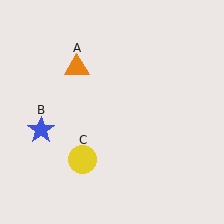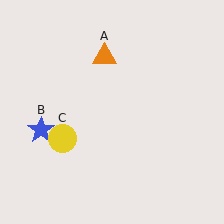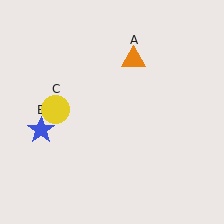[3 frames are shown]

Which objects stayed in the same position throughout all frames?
Blue star (object B) remained stationary.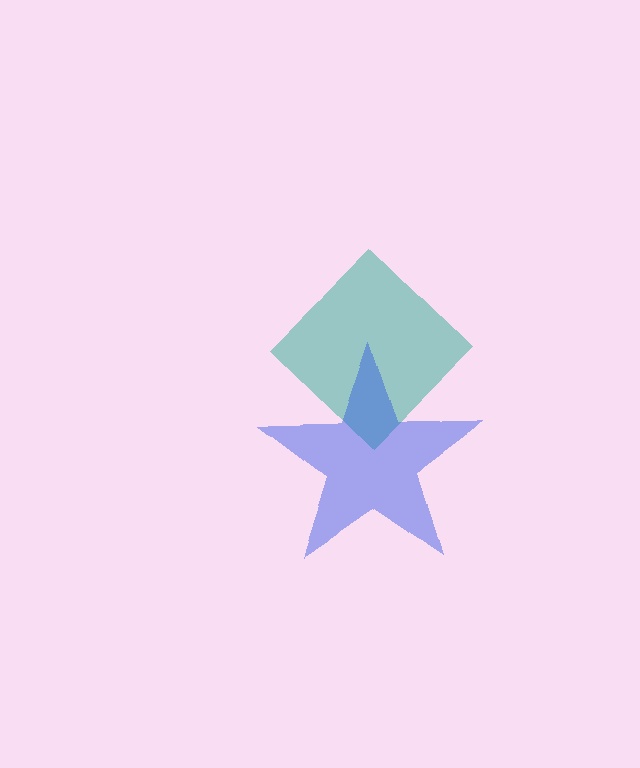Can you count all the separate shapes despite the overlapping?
Yes, there are 2 separate shapes.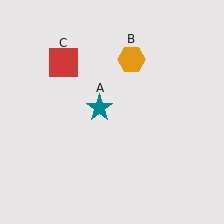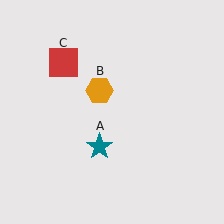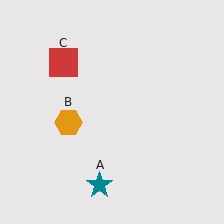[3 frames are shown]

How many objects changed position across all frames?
2 objects changed position: teal star (object A), orange hexagon (object B).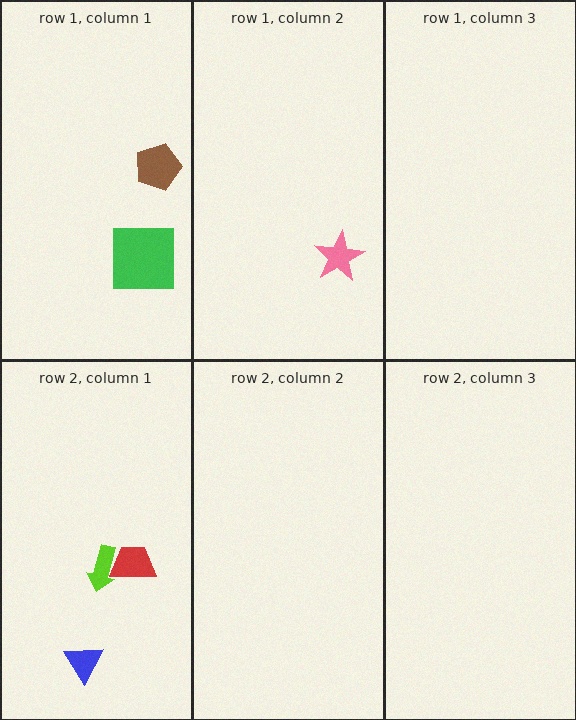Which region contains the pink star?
The row 1, column 2 region.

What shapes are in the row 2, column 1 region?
The lime arrow, the red trapezoid, the blue triangle.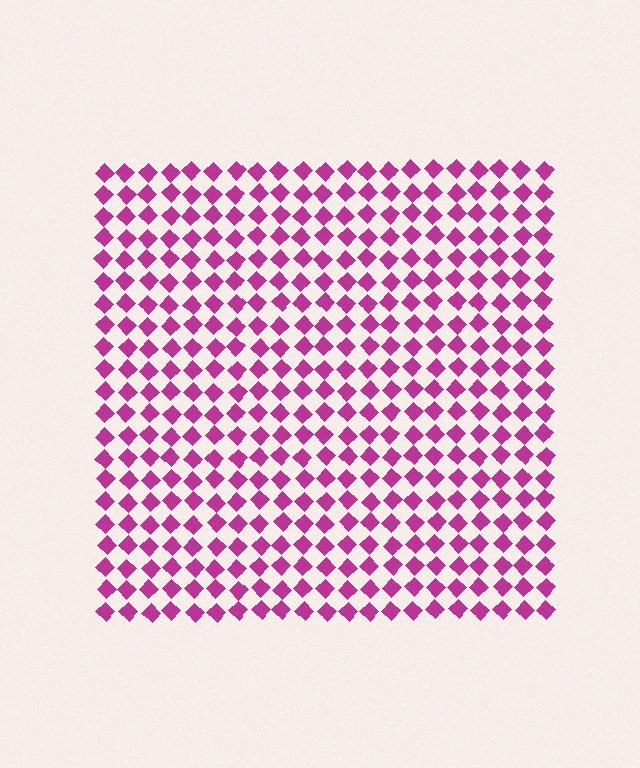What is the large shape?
The large shape is a square.